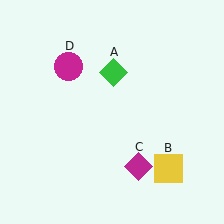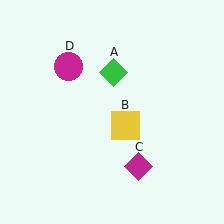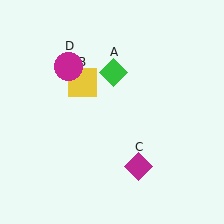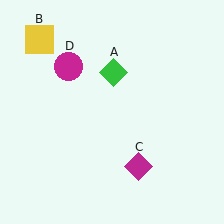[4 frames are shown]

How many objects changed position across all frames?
1 object changed position: yellow square (object B).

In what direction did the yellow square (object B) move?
The yellow square (object B) moved up and to the left.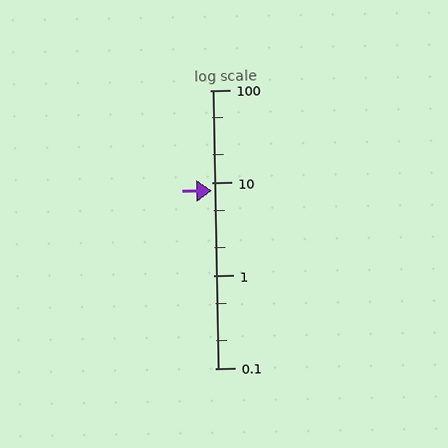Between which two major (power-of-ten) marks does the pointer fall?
The pointer is between 1 and 10.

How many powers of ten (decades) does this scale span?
The scale spans 3 decades, from 0.1 to 100.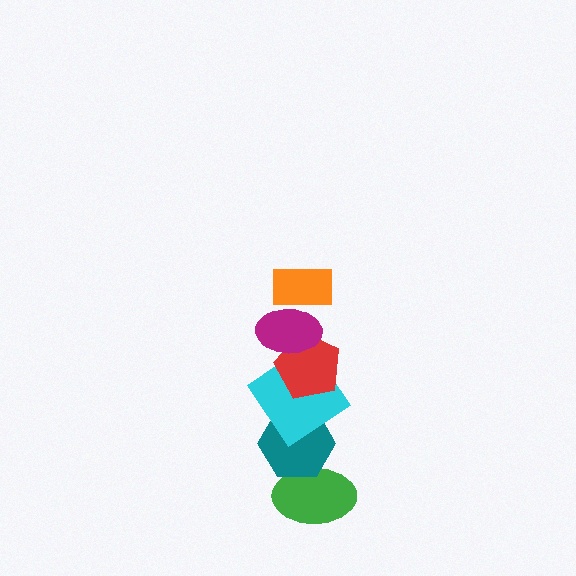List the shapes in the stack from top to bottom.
From top to bottom: the orange rectangle, the magenta ellipse, the red pentagon, the cyan diamond, the teal hexagon, the green ellipse.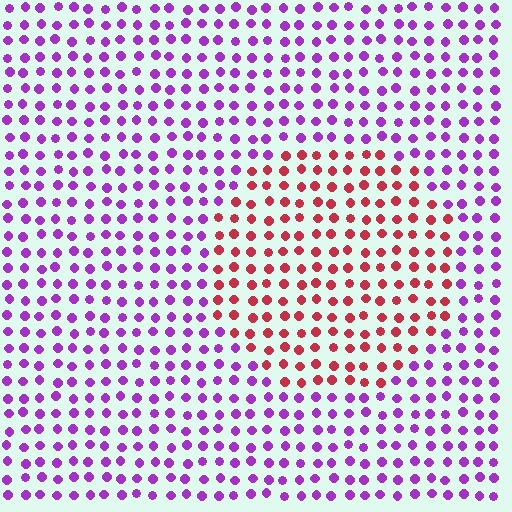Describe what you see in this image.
The image is filled with small purple elements in a uniform arrangement. A circle-shaped region is visible where the elements are tinted to a slightly different hue, forming a subtle color boundary.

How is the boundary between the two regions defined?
The boundary is defined purely by a slight shift in hue (about 63 degrees). Spacing, size, and orientation are identical on both sides.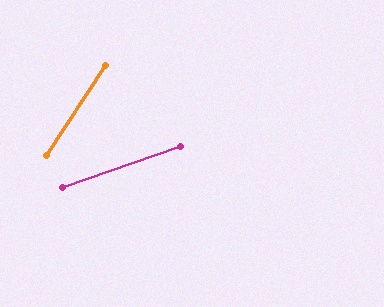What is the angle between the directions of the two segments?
Approximately 37 degrees.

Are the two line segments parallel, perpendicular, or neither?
Neither parallel nor perpendicular — they differ by about 37°.